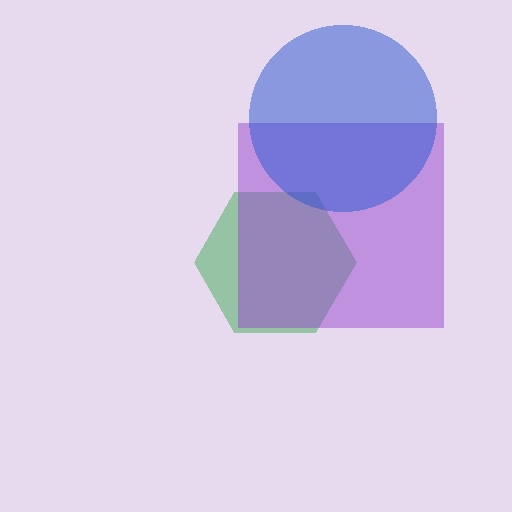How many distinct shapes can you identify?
There are 3 distinct shapes: a green hexagon, a purple square, a blue circle.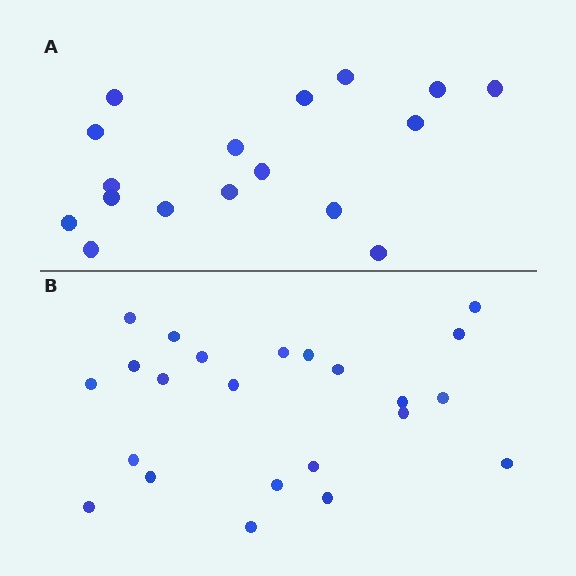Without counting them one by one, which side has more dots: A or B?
Region B (the bottom region) has more dots.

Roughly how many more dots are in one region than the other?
Region B has about 6 more dots than region A.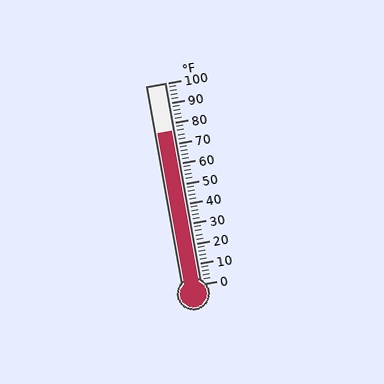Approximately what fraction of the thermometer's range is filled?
The thermometer is filled to approximately 75% of its range.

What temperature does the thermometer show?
The thermometer shows approximately 76°F.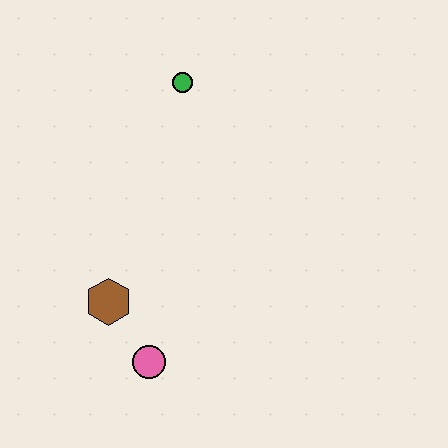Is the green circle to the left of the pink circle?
No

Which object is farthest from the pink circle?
The green circle is farthest from the pink circle.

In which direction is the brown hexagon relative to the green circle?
The brown hexagon is below the green circle.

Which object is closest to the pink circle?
The brown hexagon is closest to the pink circle.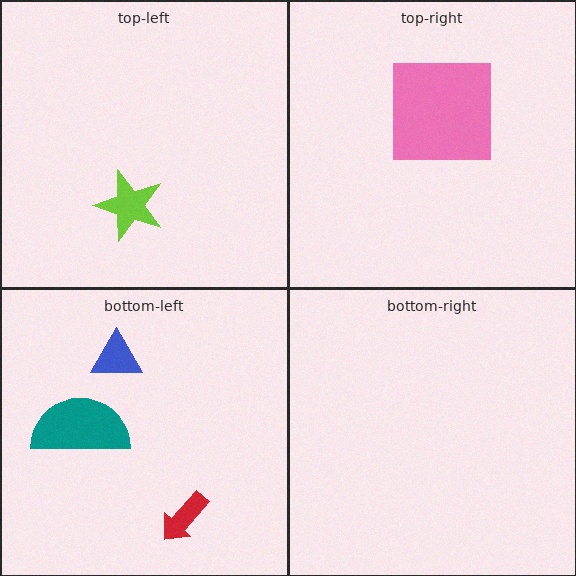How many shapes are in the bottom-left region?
3.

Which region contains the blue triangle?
The bottom-left region.